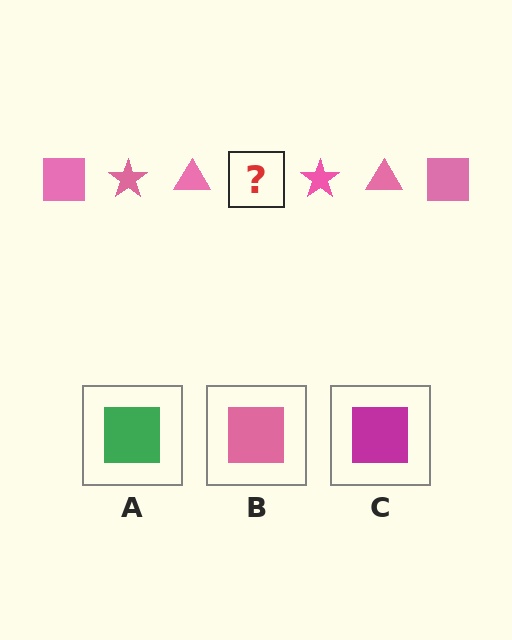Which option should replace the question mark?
Option B.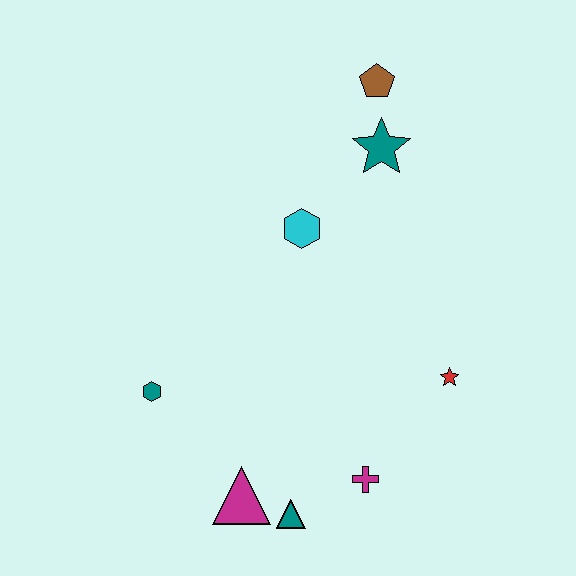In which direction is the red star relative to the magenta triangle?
The red star is to the right of the magenta triangle.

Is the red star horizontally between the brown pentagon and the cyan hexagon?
No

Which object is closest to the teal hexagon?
The magenta triangle is closest to the teal hexagon.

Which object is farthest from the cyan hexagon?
The teal triangle is farthest from the cyan hexagon.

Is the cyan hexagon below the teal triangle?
No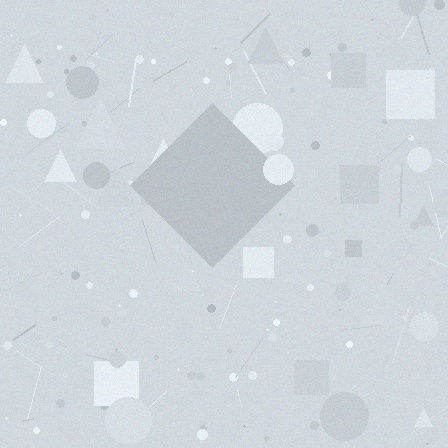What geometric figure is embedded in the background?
A diamond is embedded in the background.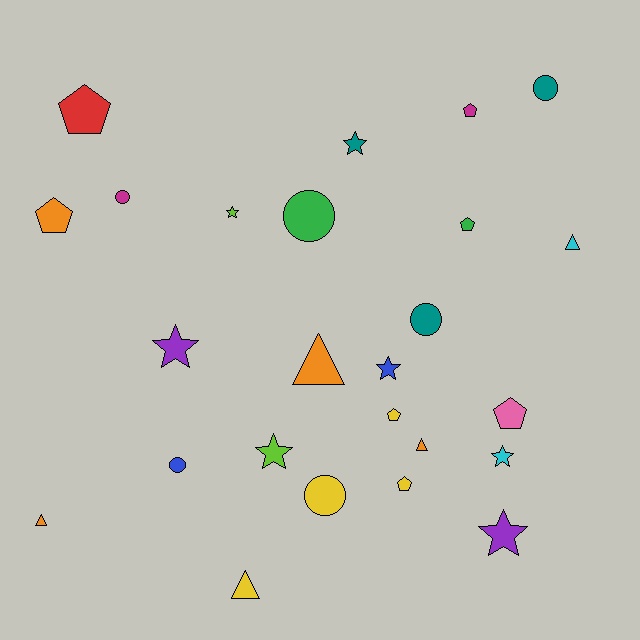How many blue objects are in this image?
There are 2 blue objects.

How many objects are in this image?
There are 25 objects.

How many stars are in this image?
There are 7 stars.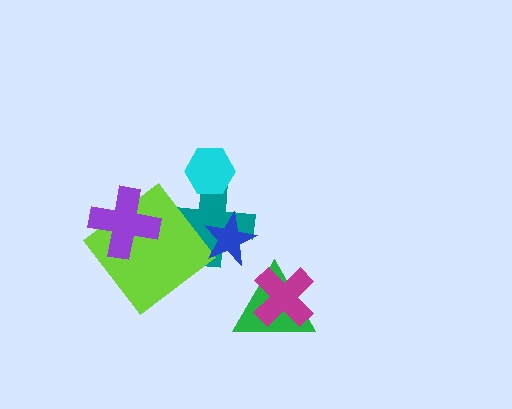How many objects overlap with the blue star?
1 object overlaps with the blue star.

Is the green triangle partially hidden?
Yes, it is partially covered by another shape.